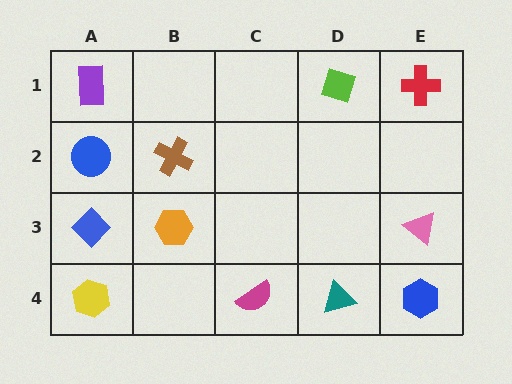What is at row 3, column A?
A blue diamond.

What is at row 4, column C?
A magenta semicircle.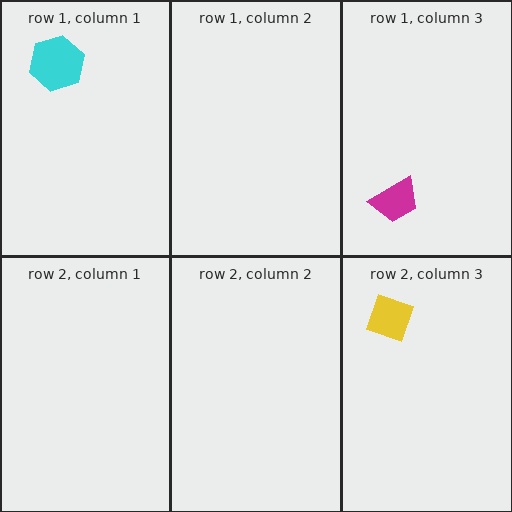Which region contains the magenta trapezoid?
The row 1, column 3 region.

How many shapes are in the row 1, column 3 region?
1.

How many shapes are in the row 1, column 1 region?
1.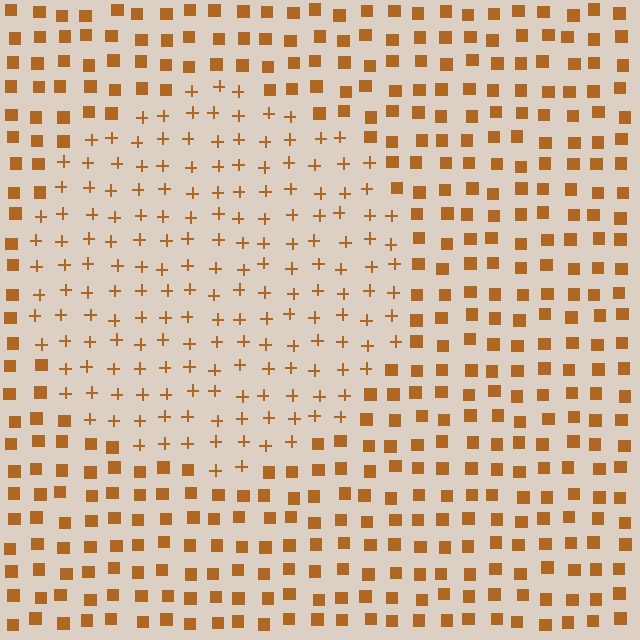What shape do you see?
I see a circle.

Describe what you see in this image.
The image is filled with small brown elements arranged in a uniform grid. A circle-shaped region contains plus signs, while the surrounding area contains squares. The boundary is defined purely by the change in element shape.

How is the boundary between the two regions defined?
The boundary is defined by a change in element shape: plus signs inside vs. squares outside. All elements share the same color and spacing.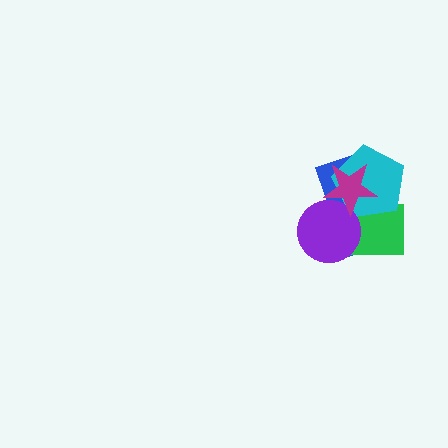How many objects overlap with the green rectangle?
4 objects overlap with the green rectangle.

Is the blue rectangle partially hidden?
Yes, it is partially covered by another shape.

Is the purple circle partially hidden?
Yes, it is partially covered by another shape.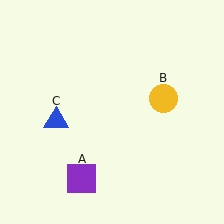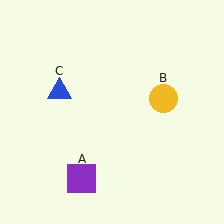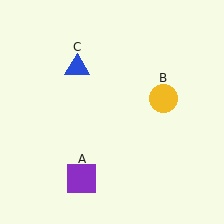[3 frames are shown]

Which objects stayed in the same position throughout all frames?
Purple square (object A) and yellow circle (object B) remained stationary.